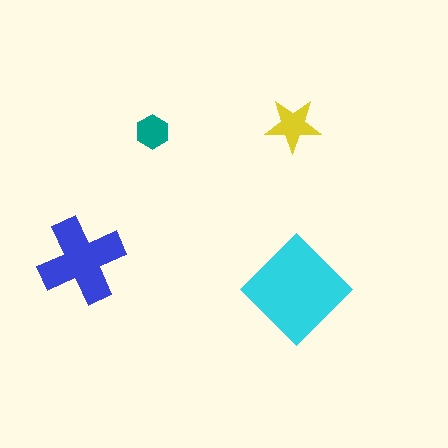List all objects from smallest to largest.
The teal hexagon, the yellow star, the blue cross, the cyan diamond.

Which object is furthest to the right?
The cyan diamond is rightmost.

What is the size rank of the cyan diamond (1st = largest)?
1st.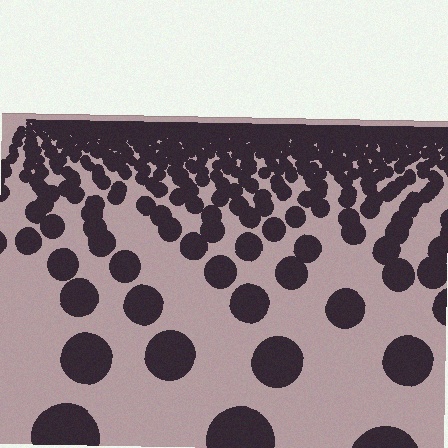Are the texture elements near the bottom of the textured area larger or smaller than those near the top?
Larger. Near the bottom, elements are closer to the viewer and appear at a bigger on-screen size.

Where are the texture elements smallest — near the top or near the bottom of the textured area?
Near the top.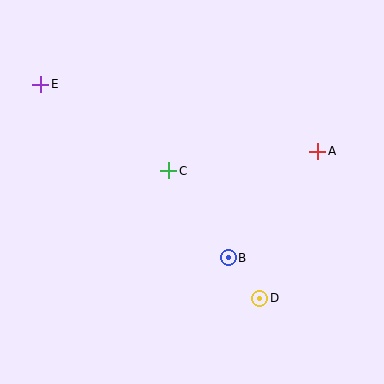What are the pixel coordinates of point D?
Point D is at (260, 298).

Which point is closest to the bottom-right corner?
Point D is closest to the bottom-right corner.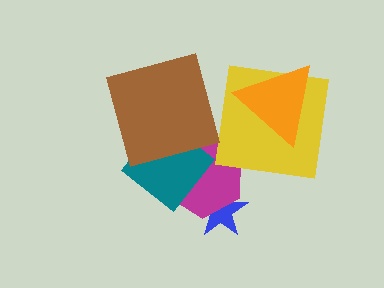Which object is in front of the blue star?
The magenta hexagon is in front of the blue star.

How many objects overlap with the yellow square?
1 object overlaps with the yellow square.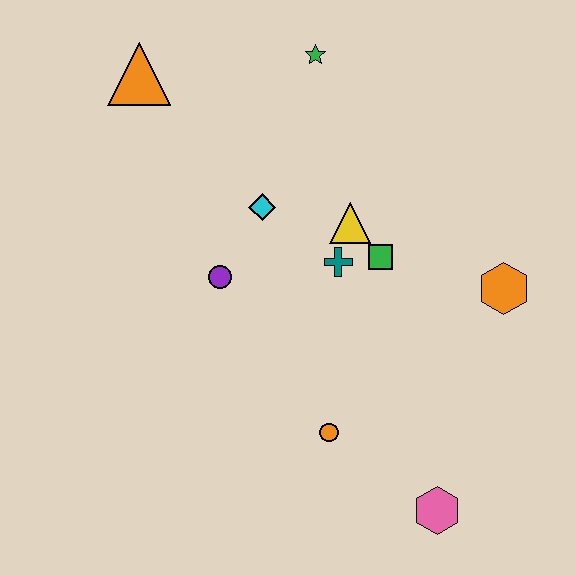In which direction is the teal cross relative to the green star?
The teal cross is below the green star.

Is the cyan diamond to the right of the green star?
No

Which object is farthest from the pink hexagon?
The orange triangle is farthest from the pink hexagon.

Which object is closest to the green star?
The cyan diamond is closest to the green star.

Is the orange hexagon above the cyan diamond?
No